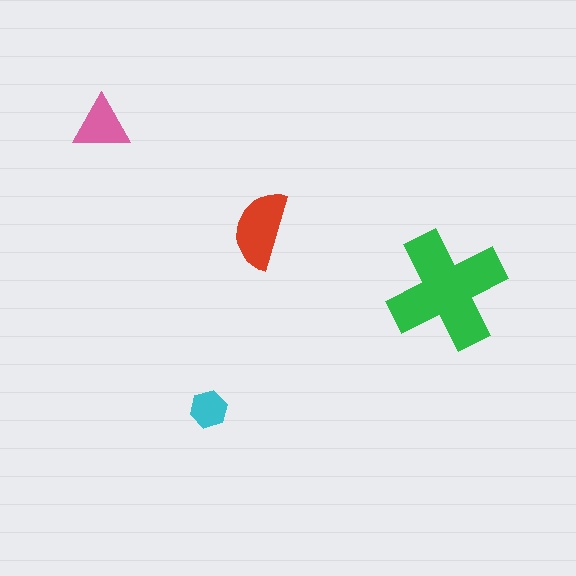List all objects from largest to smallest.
The green cross, the red semicircle, the pink triangle, the cyan hexagon.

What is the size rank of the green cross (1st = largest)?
1st.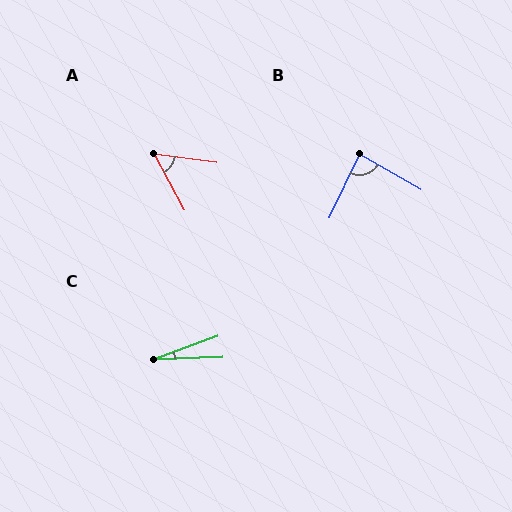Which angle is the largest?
B, at approximately 85 degrees.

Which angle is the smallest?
C, at approximately 18 degrees.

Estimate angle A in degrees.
Approximately 54 degrees.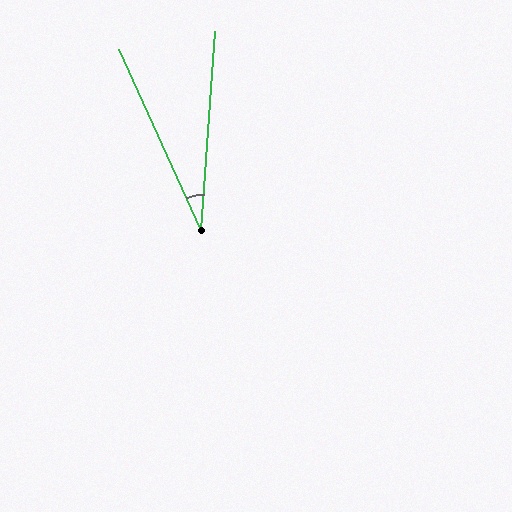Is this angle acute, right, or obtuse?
It is acute.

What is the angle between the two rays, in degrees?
Approximately 28 degrees.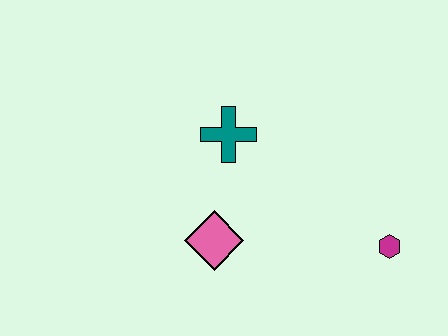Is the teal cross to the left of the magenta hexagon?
Yes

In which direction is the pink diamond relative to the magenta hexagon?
The pink diamond is to the left of the magenta hexagon.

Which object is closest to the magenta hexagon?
The pink diamond is closest to the magenta hexagon.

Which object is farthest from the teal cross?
The magenta hexagon is farthest from the teal cross.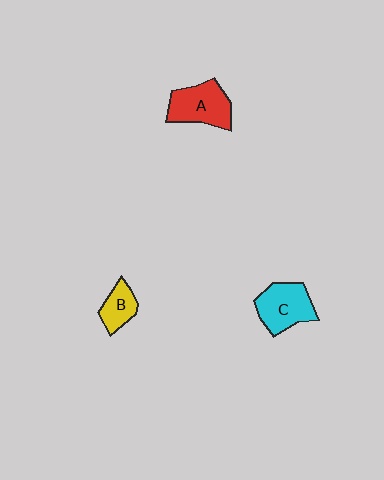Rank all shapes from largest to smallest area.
From largest to smallest: A (red), C (cyan), B (yellow).